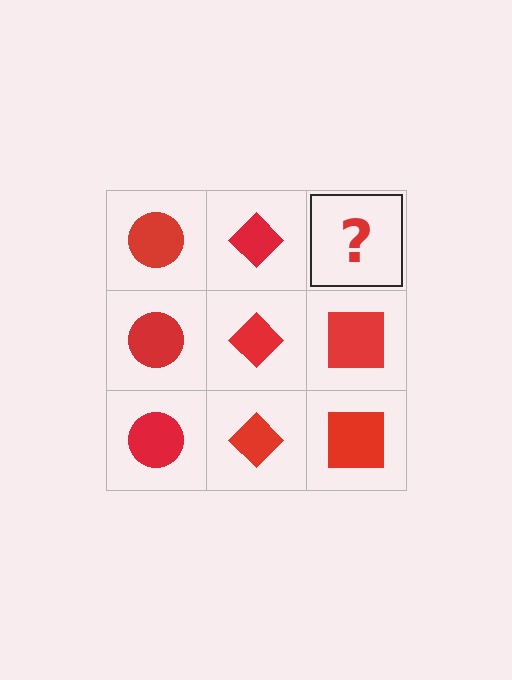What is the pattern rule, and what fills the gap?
The rule is that each column has a consistent shape. The gap should be filled with a red square.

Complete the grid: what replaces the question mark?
The question mark should be replaced with a red square.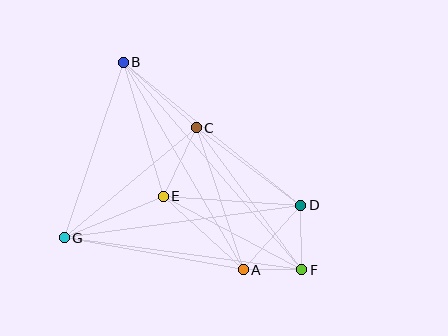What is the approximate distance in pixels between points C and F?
The distance between C and F is approximately 177 pixels.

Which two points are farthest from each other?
Points B and F are farthest from each other.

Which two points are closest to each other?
Points A and F are closest to each other.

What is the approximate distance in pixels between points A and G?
The distance between A and G is approximately 182 pixels.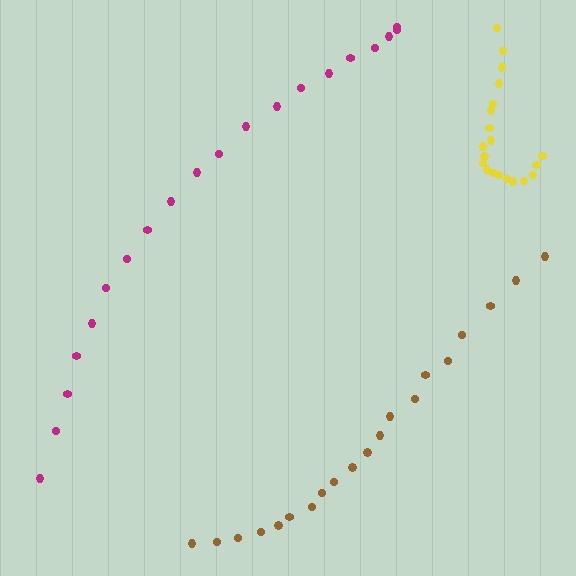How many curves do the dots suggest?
There are 3 distinct paths.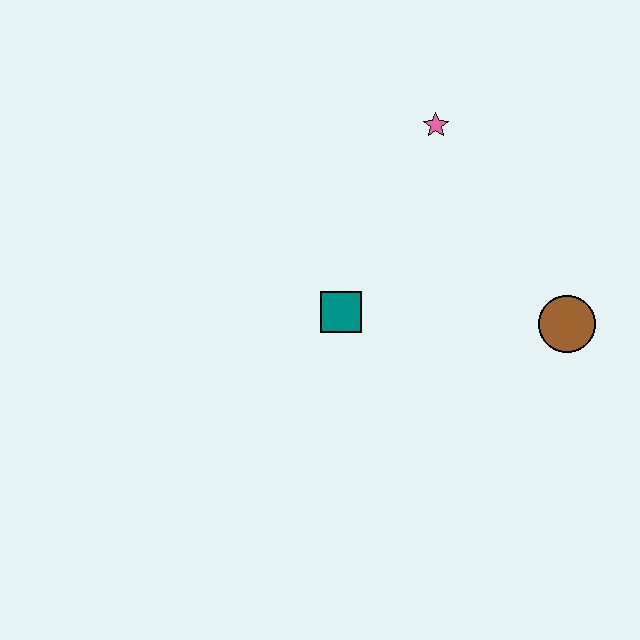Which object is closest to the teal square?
The pink star is closest to the teal square.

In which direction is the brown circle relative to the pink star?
The brown circle is below the pink star.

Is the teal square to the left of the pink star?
Yes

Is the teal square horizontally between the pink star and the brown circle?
No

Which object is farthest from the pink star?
The brown circle is farthest from the pink star.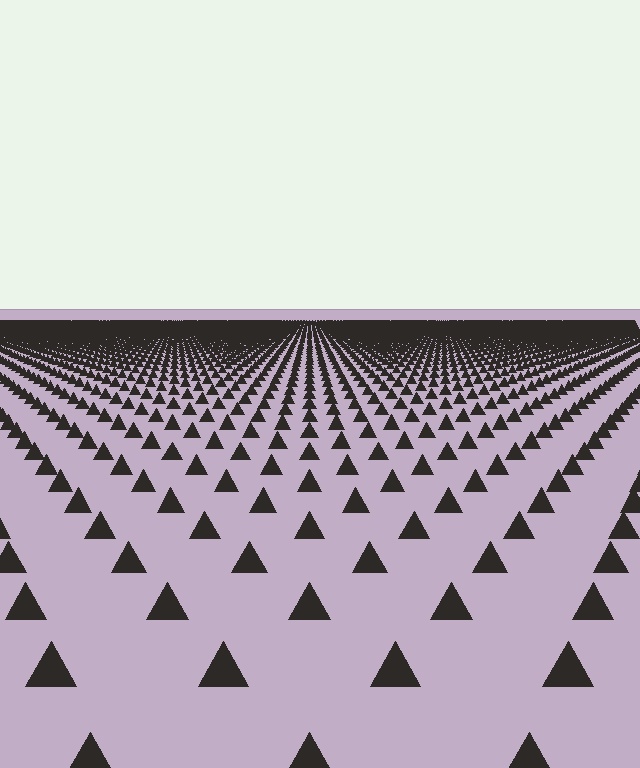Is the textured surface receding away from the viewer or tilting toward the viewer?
The surface is receding away from the viewer. Texture elements get smaller and denser toward the top.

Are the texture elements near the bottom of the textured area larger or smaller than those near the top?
Larger. Near the bottom, elements are closer to the viewer and appear at a bigger on-screen size.